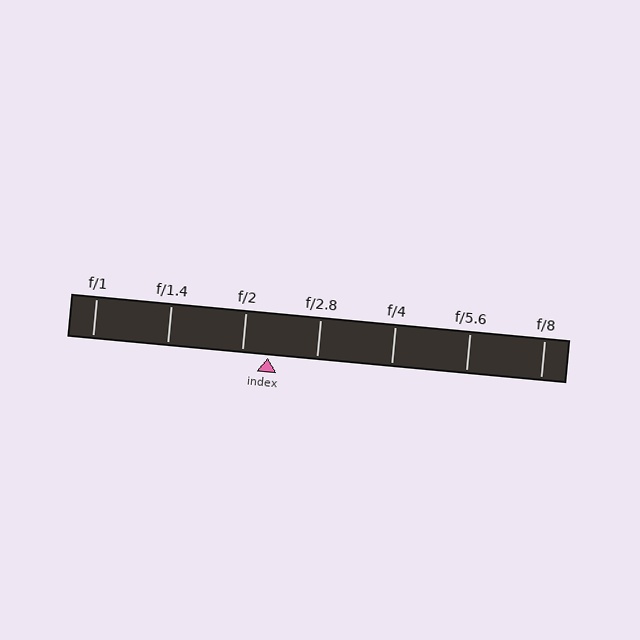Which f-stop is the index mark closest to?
The index mark is closest to f/2.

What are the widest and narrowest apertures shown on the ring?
The widest aperture shown is f/1 and the narrowest is f/8.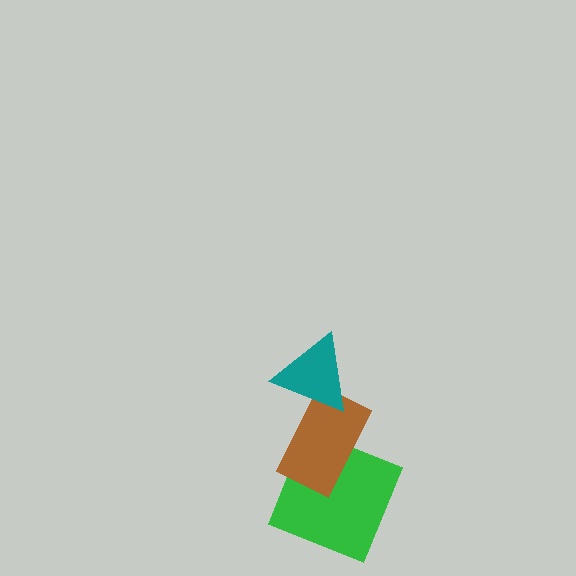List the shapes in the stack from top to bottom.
From top to bottom: the teal triangle, the brown rectangle, the green square.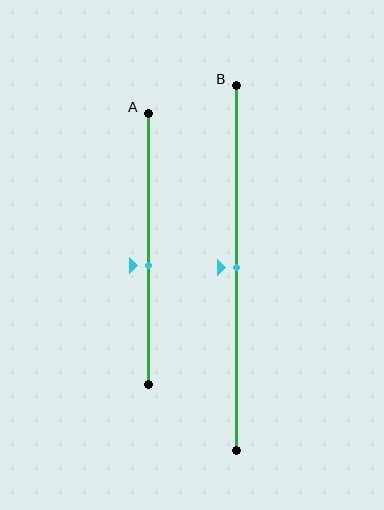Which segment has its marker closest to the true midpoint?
Segment B has its marker closest to the true midpoint.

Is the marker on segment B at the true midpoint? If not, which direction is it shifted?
Yes, the marker on segment B is at the true midpoint.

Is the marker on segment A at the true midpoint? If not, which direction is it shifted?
No, the marker on segment A is shifted downward by about 6% of the segment length.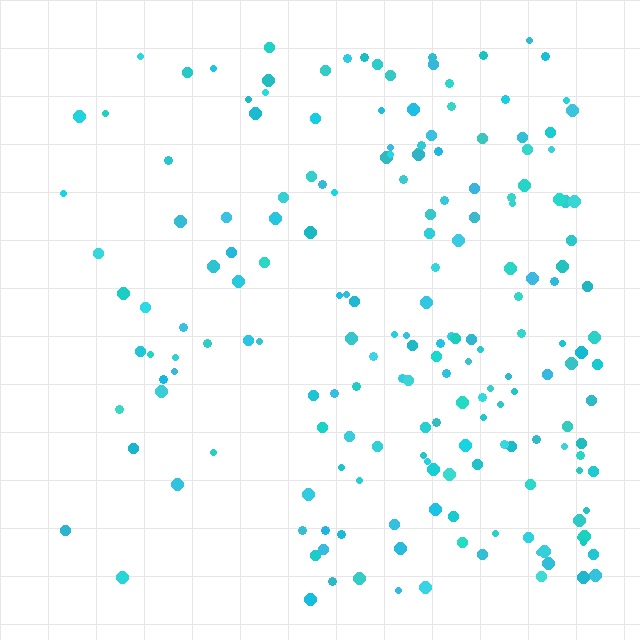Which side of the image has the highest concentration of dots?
The right.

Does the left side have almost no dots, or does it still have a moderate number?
Still a moderate number, just noticeably fewer than the right.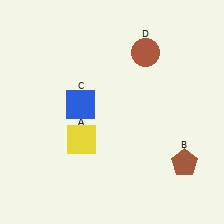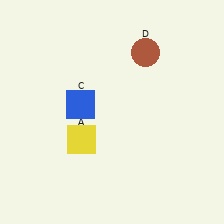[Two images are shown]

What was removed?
The brown pentagon (B) was removed in Image 2.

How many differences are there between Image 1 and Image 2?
There is 1 difference between the two images.